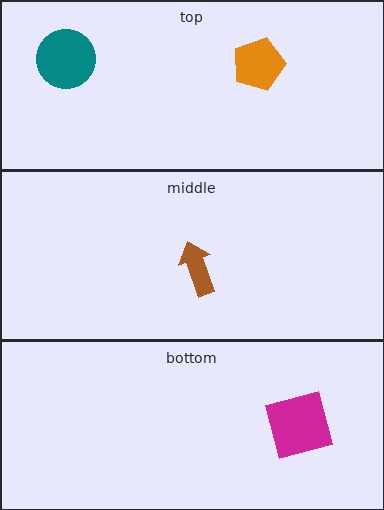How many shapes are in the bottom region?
1.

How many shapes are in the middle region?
1.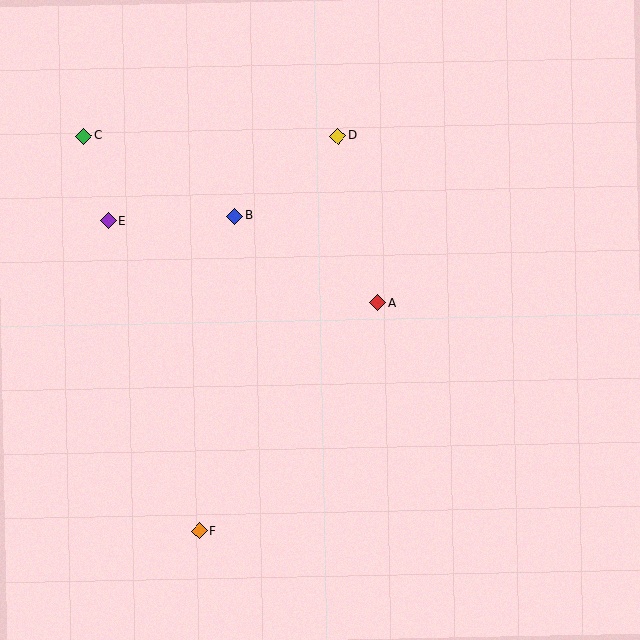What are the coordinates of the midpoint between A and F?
The midpoint between A and F is at (288, 417).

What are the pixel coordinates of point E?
Point E is at (108, 221).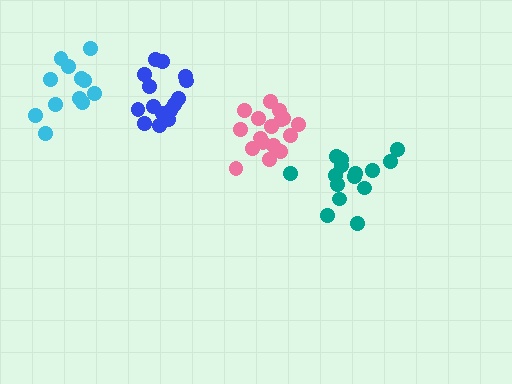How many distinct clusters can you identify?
There are 4 distinct clusters.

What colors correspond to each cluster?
The clusters are colored: blue, teal, cyan, pink.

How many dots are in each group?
Group 1: 15 dots, Group 2: 15 dots, Group 3: 12 dots, Group 4: 17 dots (59 total).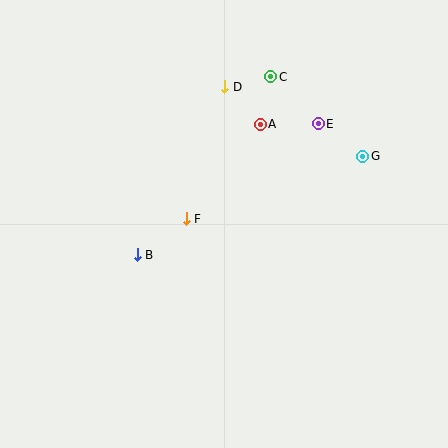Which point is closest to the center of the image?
Point F at (186, 219) is closest to the center.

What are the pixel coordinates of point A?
Point A is at (260, 125).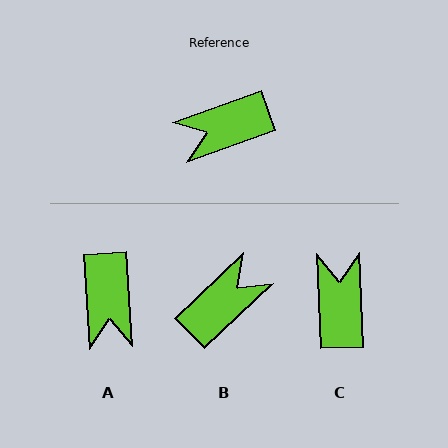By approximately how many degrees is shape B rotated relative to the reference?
Approximately 156 degrees clockwise.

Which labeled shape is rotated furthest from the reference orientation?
B, about 156 degrees away.